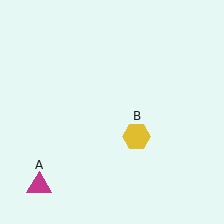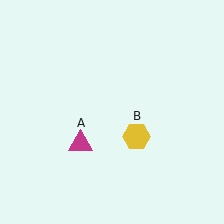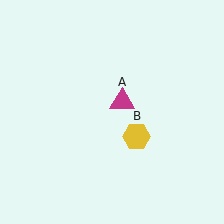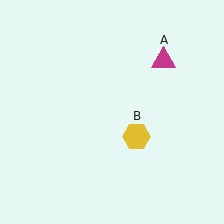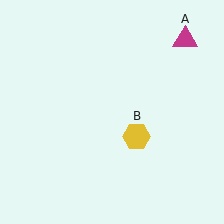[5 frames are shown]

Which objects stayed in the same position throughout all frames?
Yellow hexagon (object B) remained stationary.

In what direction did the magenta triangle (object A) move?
The magenta triangle (object A) moved up and to the right.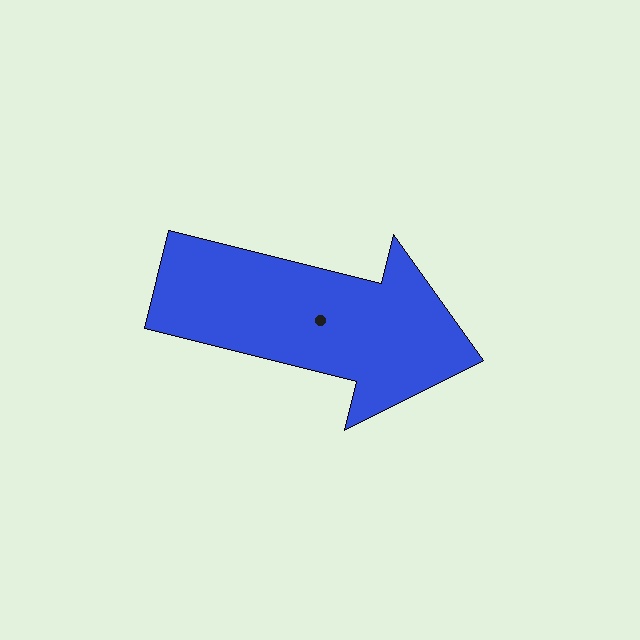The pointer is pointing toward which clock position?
Roughly 3 o'clock.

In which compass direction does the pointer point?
East.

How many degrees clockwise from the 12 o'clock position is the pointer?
Approximately 104 degrees.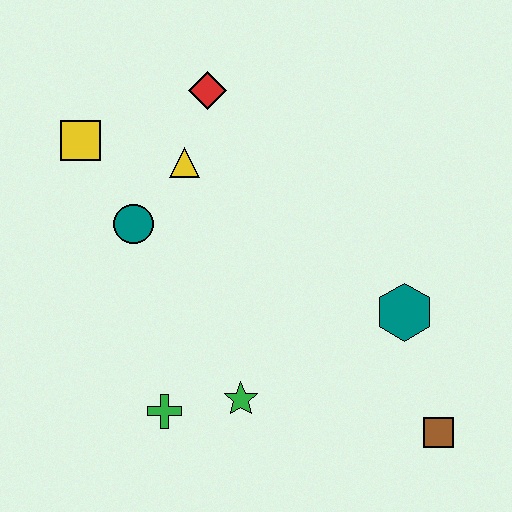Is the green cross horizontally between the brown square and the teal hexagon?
No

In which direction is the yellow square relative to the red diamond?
The yellow square is to the left of the red diamond.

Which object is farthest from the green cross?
The red diamond is farthest from the green cross.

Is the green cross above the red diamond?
No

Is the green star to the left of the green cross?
No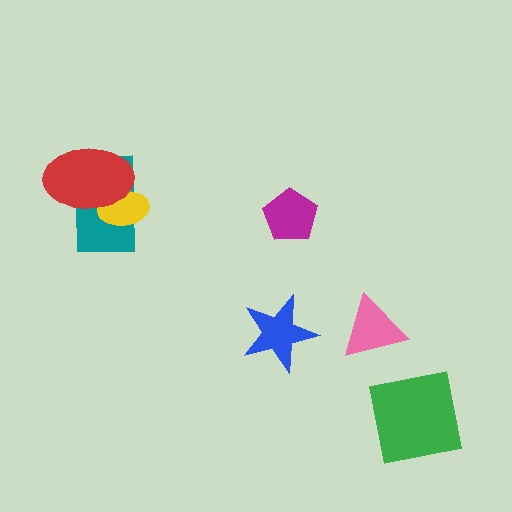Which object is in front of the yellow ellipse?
The red ellipse is in front of the yellow ellipse.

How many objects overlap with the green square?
0 objects overlap with the green square.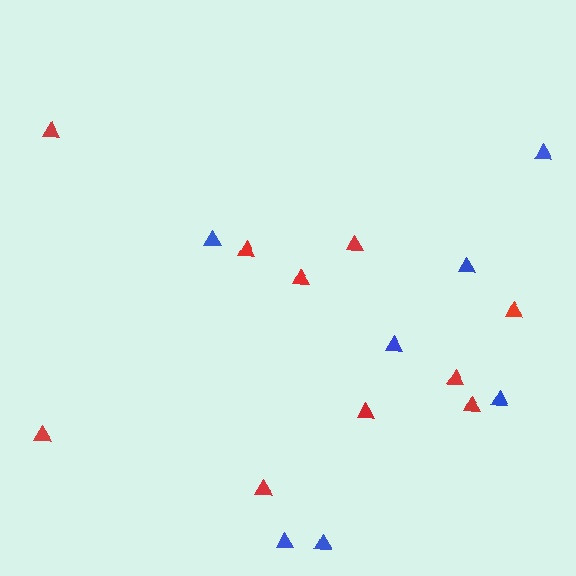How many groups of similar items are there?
There are 2 groups: one group of red triangles (10) and one group of blue triangles (7).